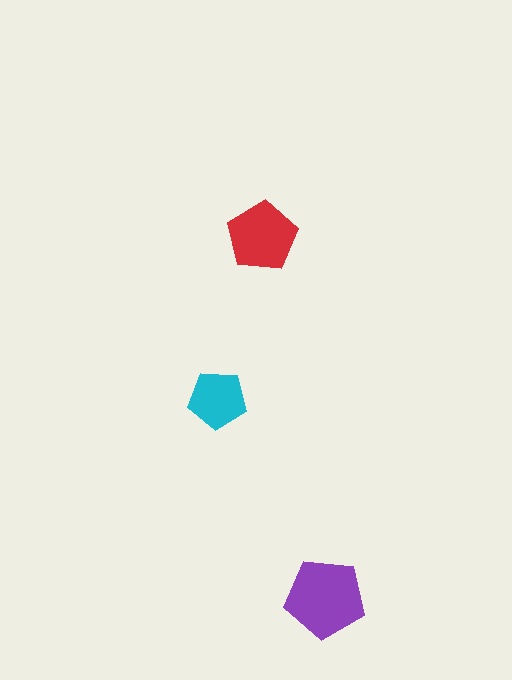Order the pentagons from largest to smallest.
the purple one, the red one, the cyan one.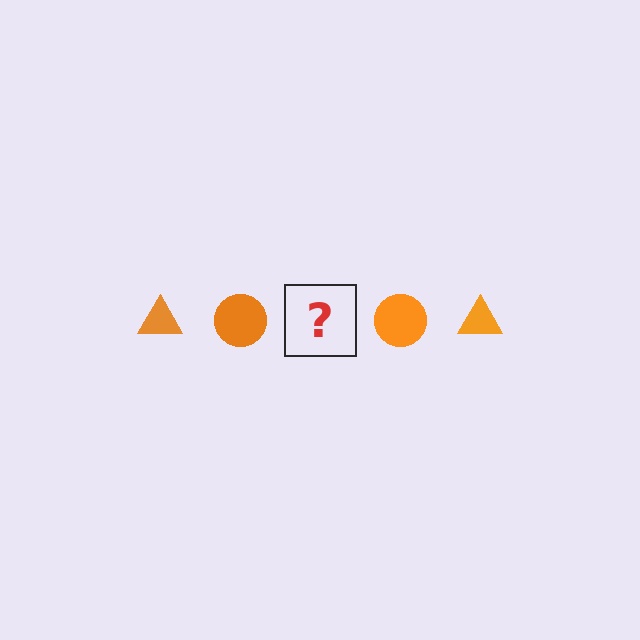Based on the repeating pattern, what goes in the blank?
The blank should be an orange triangle.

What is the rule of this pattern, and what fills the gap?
The rule is that the pattern cycles through triangle, circle shapes in orange. The gap should be filled with an orange triangle.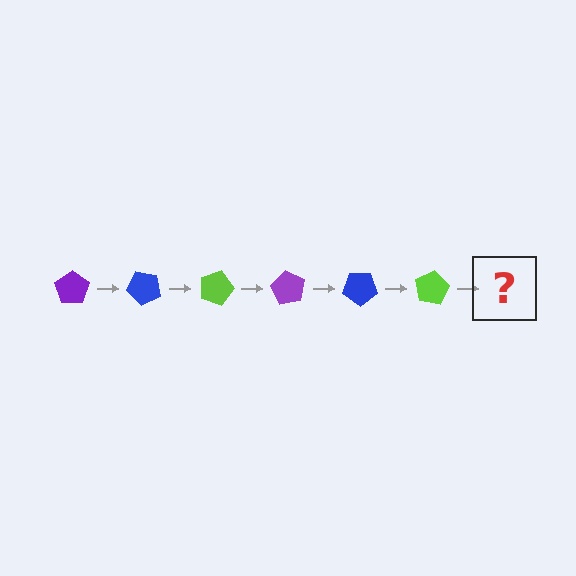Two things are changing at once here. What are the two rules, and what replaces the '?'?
The two rules are that it rotates 45 degrees each step and the color cycles through purple, blue, and lime. The '?' should be a purple pentagon, rotated 270 degrees from the start.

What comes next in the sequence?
The next element should be a purple pentagon, rotated 270 degrees from the start.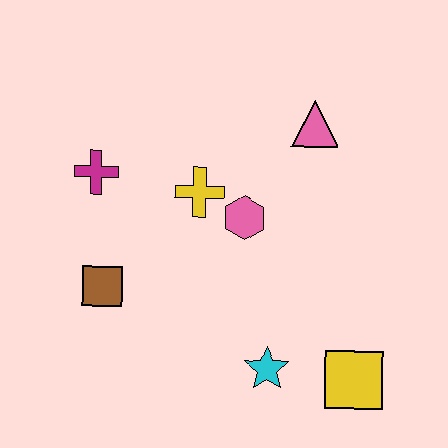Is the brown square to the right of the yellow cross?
No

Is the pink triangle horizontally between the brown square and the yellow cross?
No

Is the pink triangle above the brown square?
Yes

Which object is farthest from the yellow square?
The magenta cross is farthest from the yellow square.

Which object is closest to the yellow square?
The cyan star is closest to the yellow square.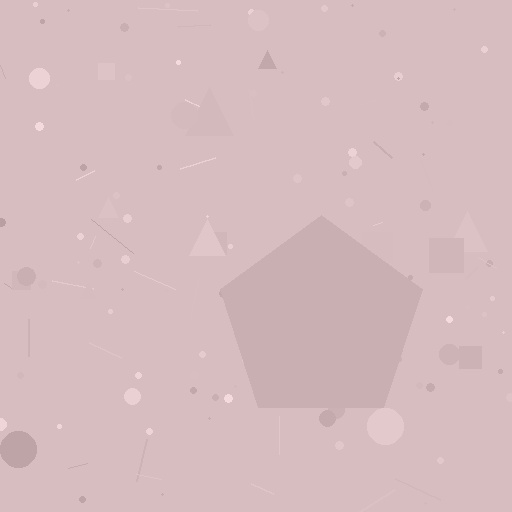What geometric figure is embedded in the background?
A pentagon is embedded in the background.